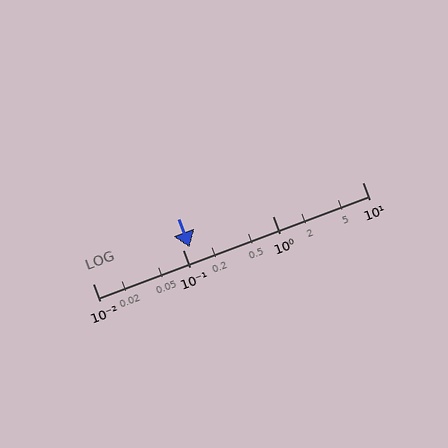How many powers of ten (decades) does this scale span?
The scale spans 3 decades, from 0.01 to 10.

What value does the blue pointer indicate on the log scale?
The pointer indicates approximately 0.12.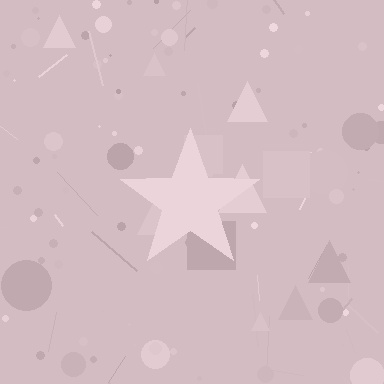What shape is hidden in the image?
A star is hidden in the image.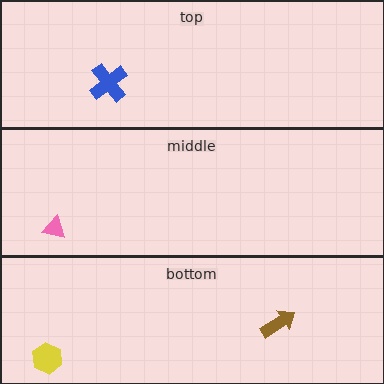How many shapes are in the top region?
1.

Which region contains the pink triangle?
The middle region.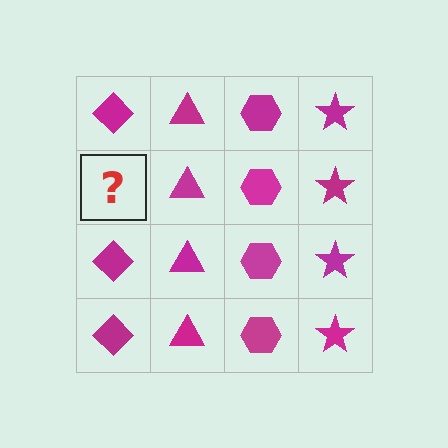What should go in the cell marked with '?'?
The missing cell should contain a magenta diamond.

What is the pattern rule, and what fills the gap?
The rule is that each column has a consistent shape. The gap should be filled with a magenta diamond.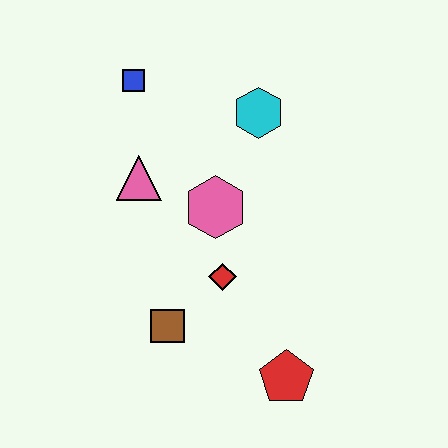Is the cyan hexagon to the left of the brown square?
No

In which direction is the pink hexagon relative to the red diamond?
The pink hexagon is above the red diamond.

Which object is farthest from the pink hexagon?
The red pentagon is farthest from the pink hexagon.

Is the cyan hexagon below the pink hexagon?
No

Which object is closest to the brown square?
The red diamond is closest to the brown square.